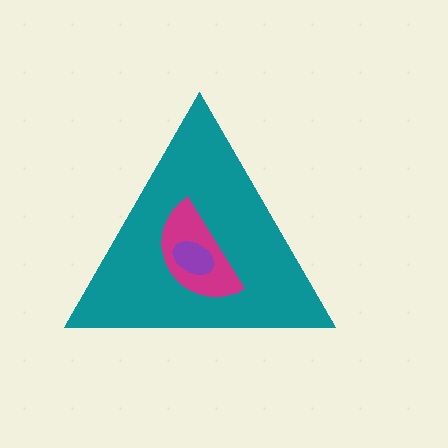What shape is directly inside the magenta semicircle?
The purple ellipse.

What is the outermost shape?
The teal triangle.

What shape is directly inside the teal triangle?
The magenta semicircle.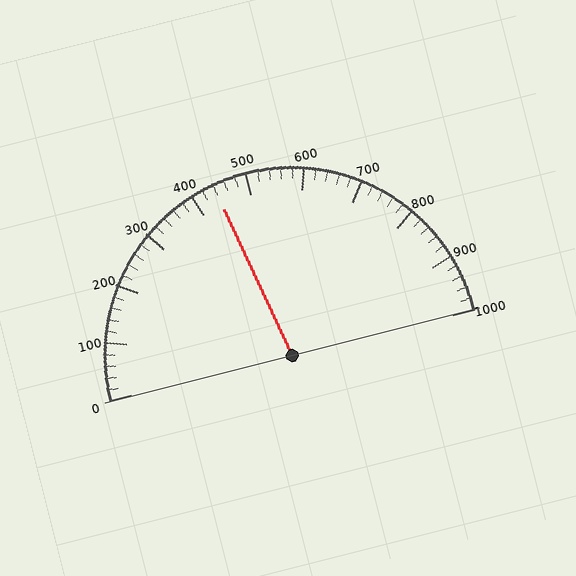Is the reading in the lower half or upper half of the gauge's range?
The reading is in the lower half of the range (0 to 1000).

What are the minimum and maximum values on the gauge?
The gauge ranges from 0 to 1000.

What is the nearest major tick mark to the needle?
The nearest major tick mark is 400.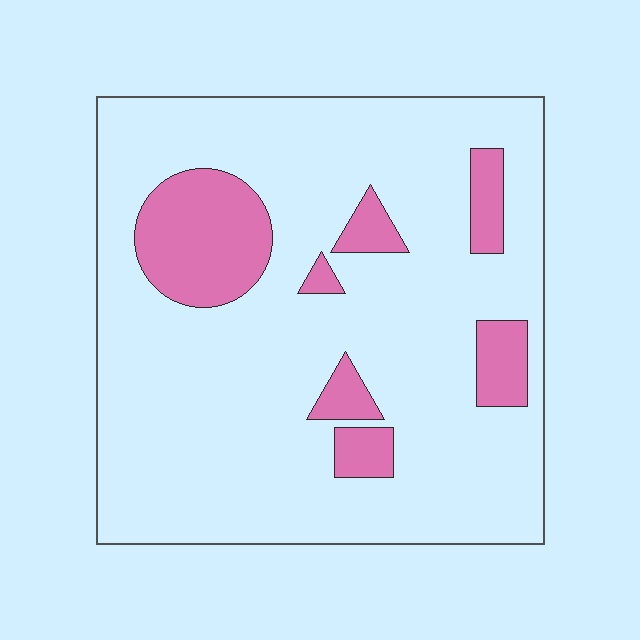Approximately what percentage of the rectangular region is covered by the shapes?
Approximately 15%.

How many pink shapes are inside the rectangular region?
7.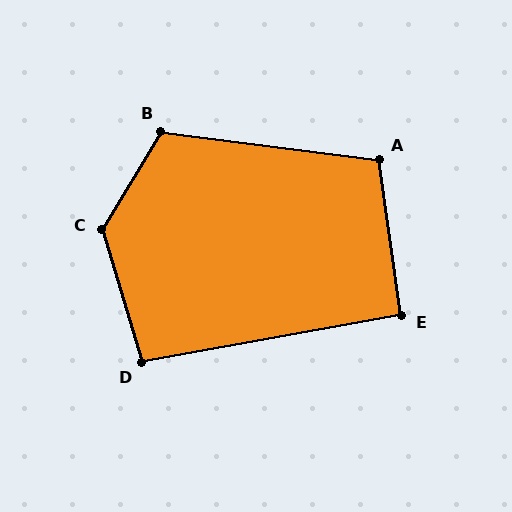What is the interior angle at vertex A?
Approximately 105 degrees (obtuse).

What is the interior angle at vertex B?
Approximately 114 degrees (obtuse).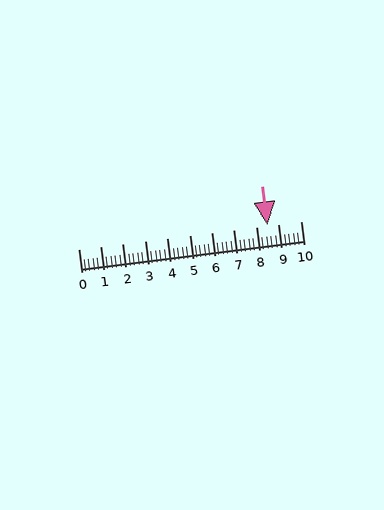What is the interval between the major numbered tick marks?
The major tick marks are spaced 1 units apart.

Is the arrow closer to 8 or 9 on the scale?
The arrow is closer to 9.